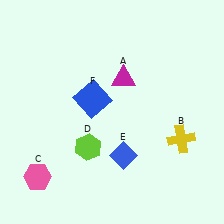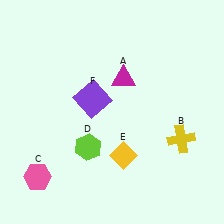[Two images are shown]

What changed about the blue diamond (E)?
In Image 1, E is blue. In Image 2, it changed to yellow.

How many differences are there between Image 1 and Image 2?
There are 2 differences between the two images.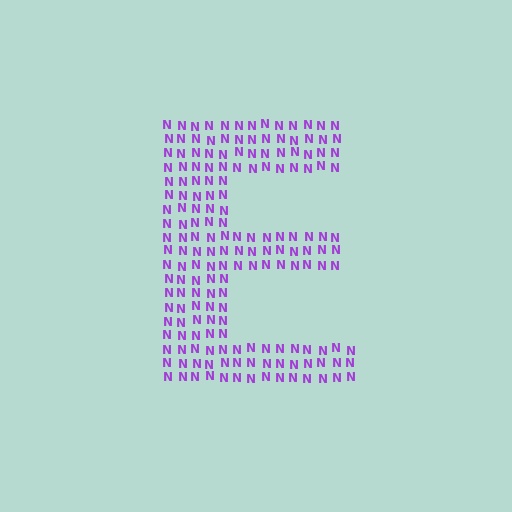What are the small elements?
The small elements are letter N's.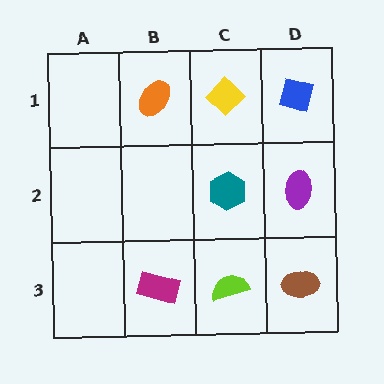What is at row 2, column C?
A teal hexagon.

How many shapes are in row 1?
3 shapes.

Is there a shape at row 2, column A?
No, that cell is empty.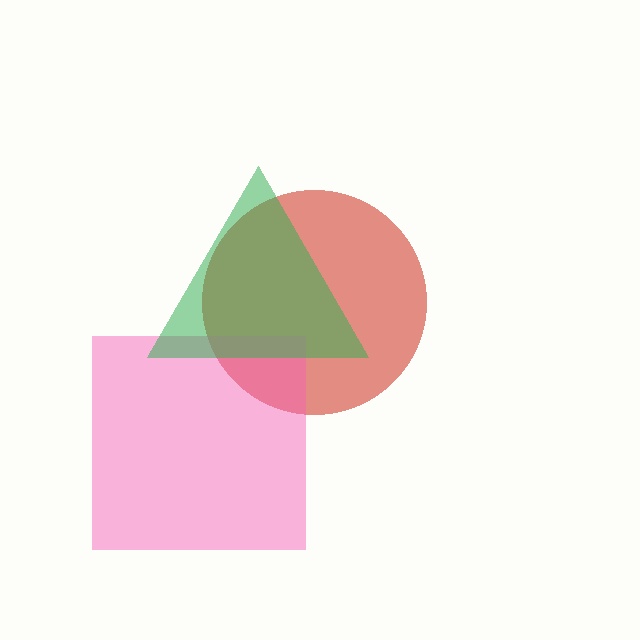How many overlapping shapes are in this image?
There are 3 overlapping shapes in the image.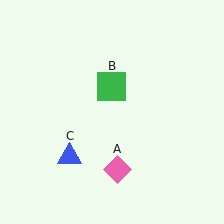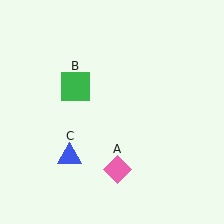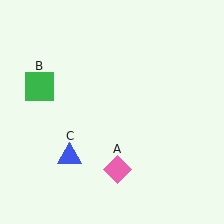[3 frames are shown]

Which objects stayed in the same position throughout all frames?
Pink diamond (object A) and blue triangle (object C) remained stationary.